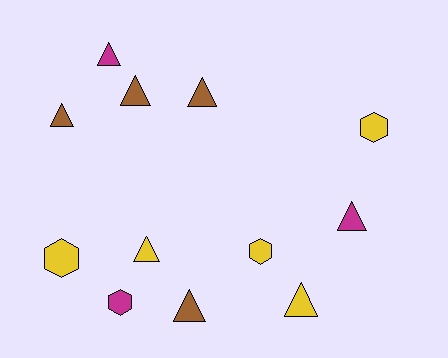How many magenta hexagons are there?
There is 1 magenta hexagon.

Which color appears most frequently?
Yellow, with 5 objects.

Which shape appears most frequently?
Triangle, with 8 objects.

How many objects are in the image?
There are 12 objects.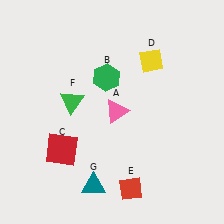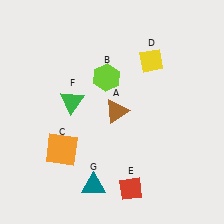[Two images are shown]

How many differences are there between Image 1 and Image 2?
There are 3 differences between the two images.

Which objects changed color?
A changed from pink to brown. B changed from green to lime. C changed from red to orange.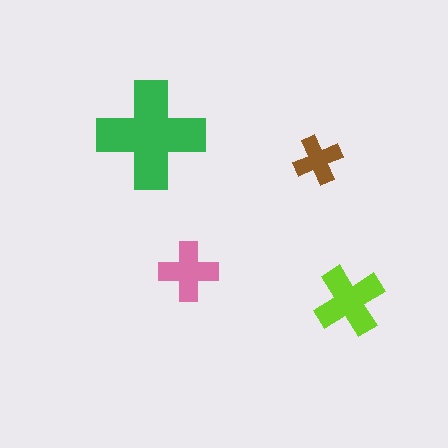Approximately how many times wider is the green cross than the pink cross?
About 2 times wider.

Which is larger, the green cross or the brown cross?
The green one.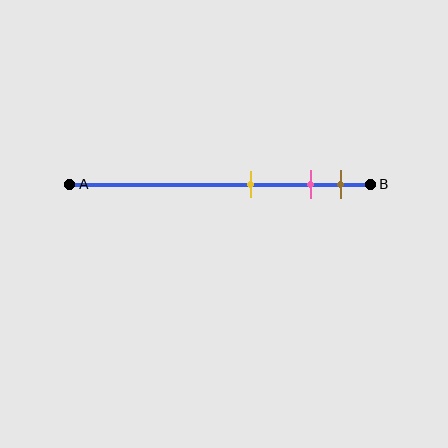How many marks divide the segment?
There are 3 marks dividing the segment.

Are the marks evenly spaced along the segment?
No, the marks are not evenly spaced.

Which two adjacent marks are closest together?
The pink and brown marks are the closest adjacent pair.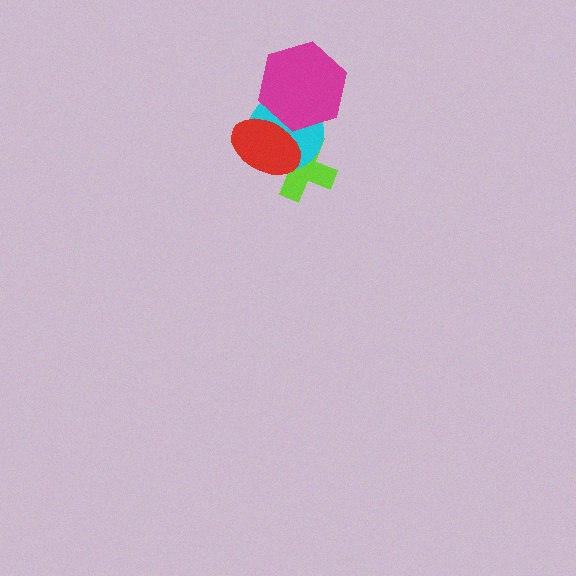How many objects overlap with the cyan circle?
3 objects overlap with the cyan circle.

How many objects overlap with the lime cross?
2 objects overlap with the lime cross.